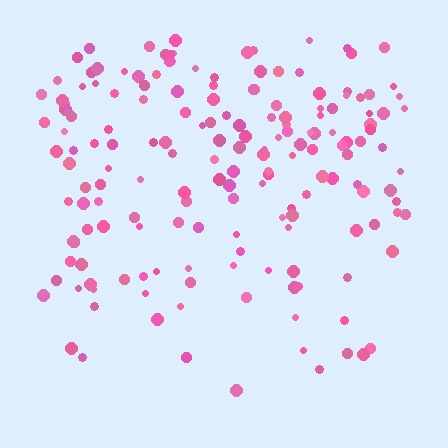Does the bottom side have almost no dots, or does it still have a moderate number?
Still a moderate number, just noticeably fewer than the top.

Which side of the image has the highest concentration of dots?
The top.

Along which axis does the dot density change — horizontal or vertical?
Vertical.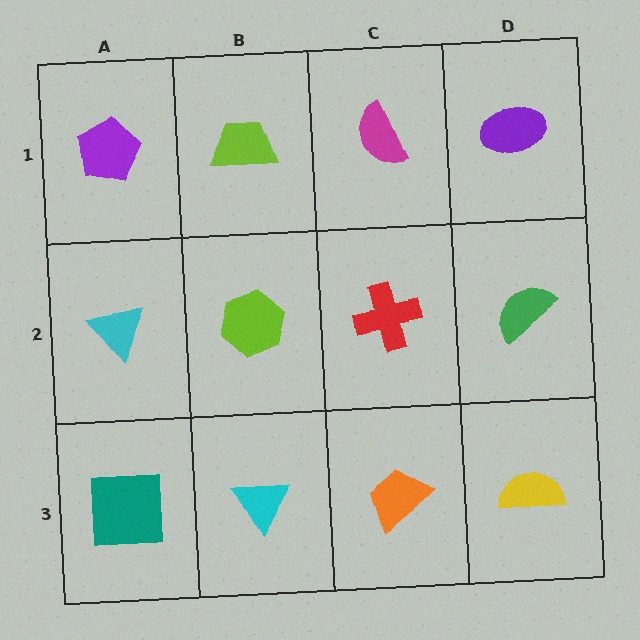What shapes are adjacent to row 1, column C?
A red cross (row 2, column C), a lime trapezoid (row 1, column B), a purple ellipse (row 1, column D).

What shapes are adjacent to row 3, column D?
A green semicircle (row 2, column D), an orange trapezoid (row 3, column C).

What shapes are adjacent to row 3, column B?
A lime hexagon (row 2, column B), a teal square (row 3, column A), an orange trapezoid (row 3, column C).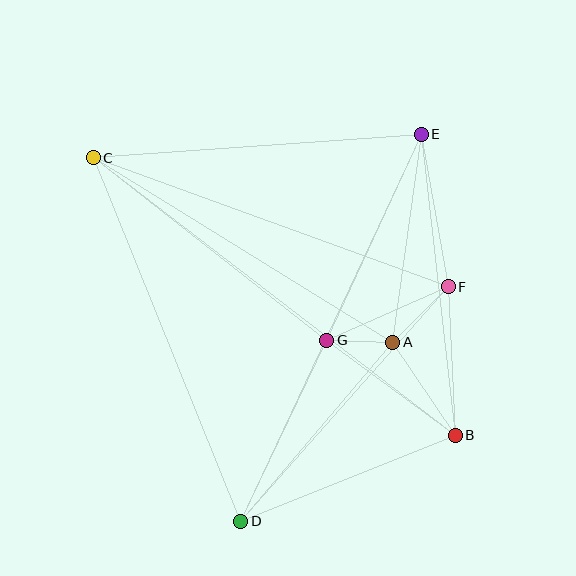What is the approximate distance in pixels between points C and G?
The distance between C and G is approximately 296 pixels.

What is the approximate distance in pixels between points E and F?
The distance between E and F is approximately 154 pixels.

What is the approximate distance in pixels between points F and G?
The distance between F and G is approximately 133 pixels.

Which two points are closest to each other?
Points A and G are closest to each other.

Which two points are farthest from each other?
Points B and C are farthest from each other.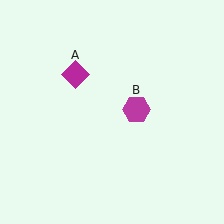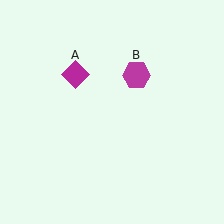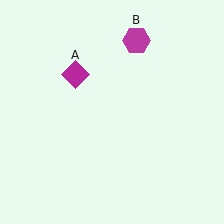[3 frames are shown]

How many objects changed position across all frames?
1 object changed position: magenta hexagon (object B).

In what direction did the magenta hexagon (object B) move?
The magenta hexagon (object B) moved up.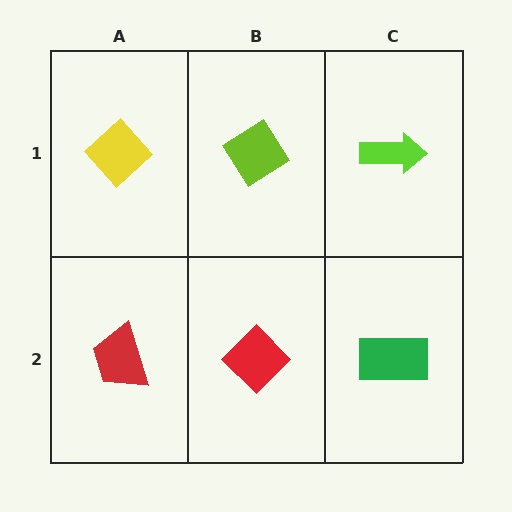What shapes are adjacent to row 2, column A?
A yellow diamond (row 1, column A), a red diamond (row 2, column B).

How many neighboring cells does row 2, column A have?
2.